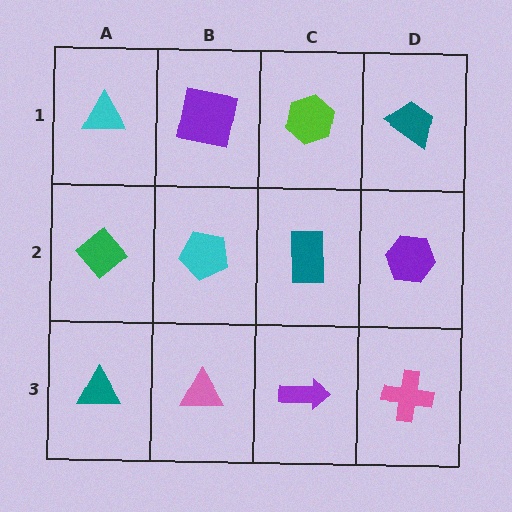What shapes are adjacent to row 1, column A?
A green diamond (row 2, column A), a purple square (row 1, column B).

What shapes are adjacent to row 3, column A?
A green diamond (row 2, column A), a pink triangle (row 3, column B).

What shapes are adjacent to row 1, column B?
A cyan pentagon (row 2, column B), a cyan triangle (row 1, column A), a lime hexagon (row 1, column C).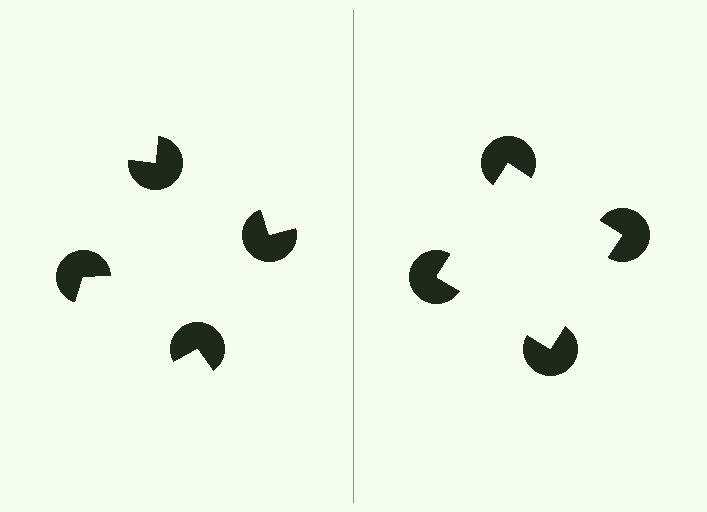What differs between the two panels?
The pac-man discs are positioned identically on both sides; only the wedge orientations differ. On the right they align to a square; on the left they are misaligned.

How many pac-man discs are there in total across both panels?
8 — 4 on each side.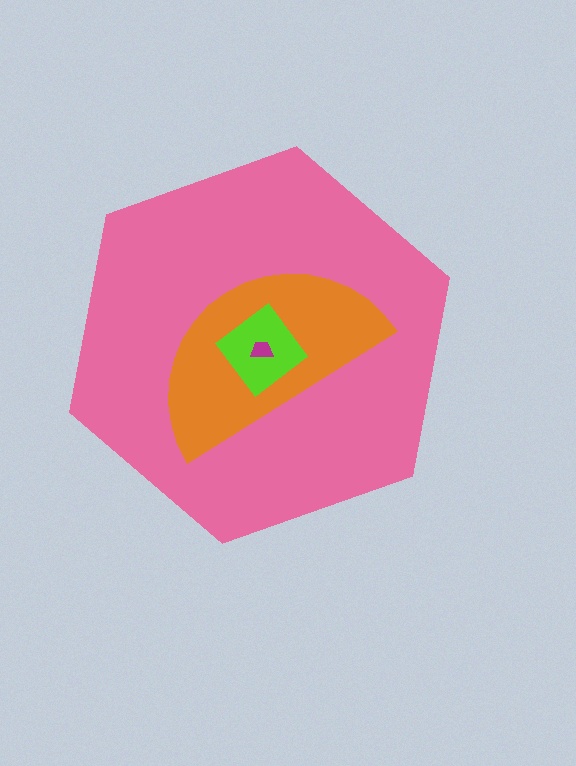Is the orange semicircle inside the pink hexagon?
Yes.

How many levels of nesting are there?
4.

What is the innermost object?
The magenta trapezoid.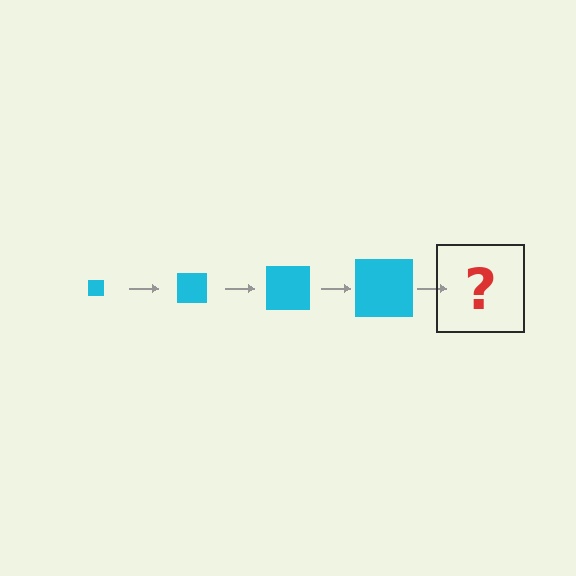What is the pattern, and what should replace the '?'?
The pattern is that the square gets progressively larger each step. The '?' should be a cyan square, larger than the previous one.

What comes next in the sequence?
The next element should be a cyan square, larger than the previous one.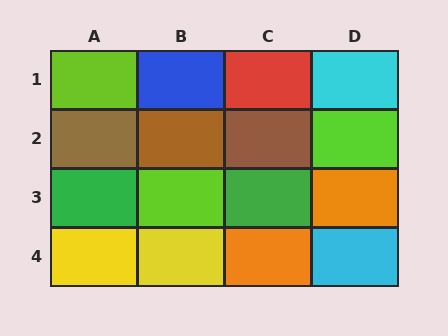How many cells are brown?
3 cells are brown.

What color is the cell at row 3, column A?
Green.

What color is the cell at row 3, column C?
Green.